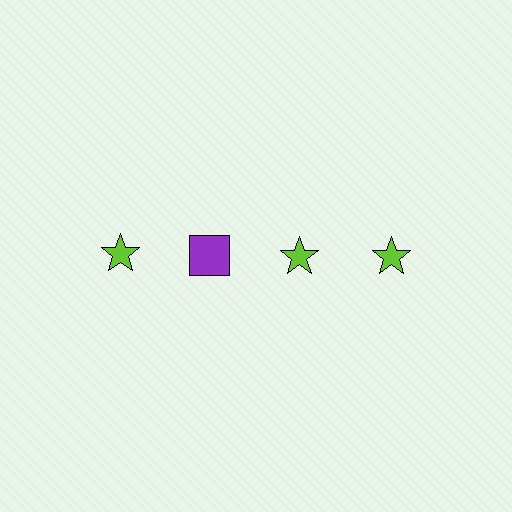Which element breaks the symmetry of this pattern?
The purple square in the top row, second from left column breaks the symmetry. All other shapes are lime stars.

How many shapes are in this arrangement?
There are 4 shapes arranged in a grid pattern.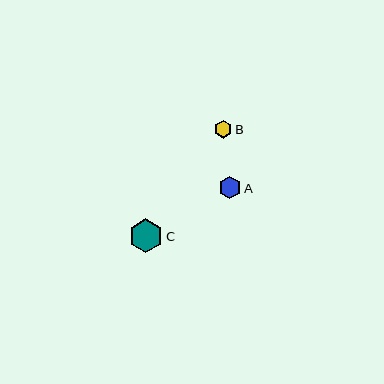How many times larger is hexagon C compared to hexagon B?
Hexagon C is approximately 1.9 times the size of hexagon B.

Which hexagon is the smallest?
Hexagon B is the smallest with a size of approximately 18 pixels.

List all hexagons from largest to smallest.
From largest to smallest: C, A, B.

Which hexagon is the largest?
Hexagon C is the largest with a size of approximately 34 pixels.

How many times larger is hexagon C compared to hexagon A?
Hexagon C is approximately 1.5 times the size of hexagon A.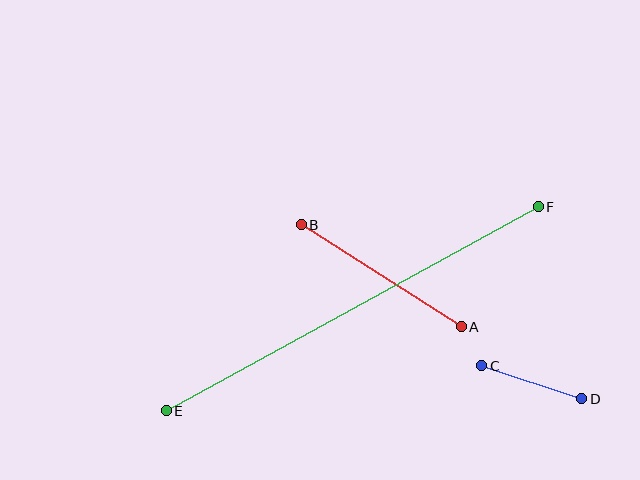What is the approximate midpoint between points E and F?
The midpoint is at approximately (352, 309) pixels.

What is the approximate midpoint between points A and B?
The midpoint is at approximately (381, 276) pixels.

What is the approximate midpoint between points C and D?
The midpoint is at approximately (532, 382) pixels.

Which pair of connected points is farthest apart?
Points E and F are farthest apart.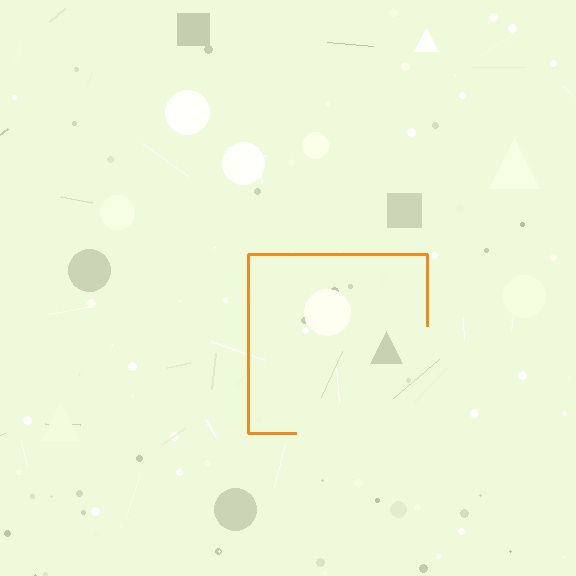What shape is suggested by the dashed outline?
The dashed outline suggests a square.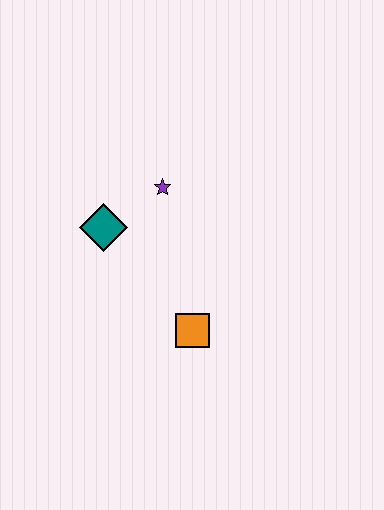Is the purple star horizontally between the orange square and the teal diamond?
Yes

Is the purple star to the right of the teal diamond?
Yes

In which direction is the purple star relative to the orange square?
The purple star is above the orange square.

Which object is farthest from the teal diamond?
The orange square is farthest from the teal diamond.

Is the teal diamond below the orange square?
No